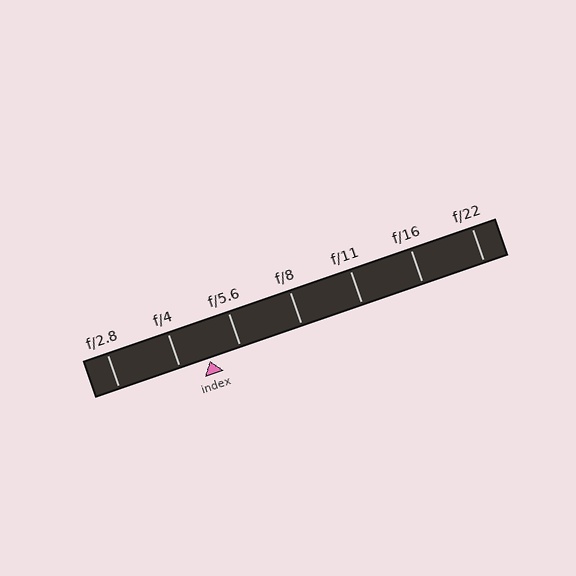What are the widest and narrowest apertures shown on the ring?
The widest aperture shown is f/2.8 and the narrowest is f/22.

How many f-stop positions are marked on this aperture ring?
There are 7 f-stop positions marked.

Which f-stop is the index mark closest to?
The index mark is closest to f/4.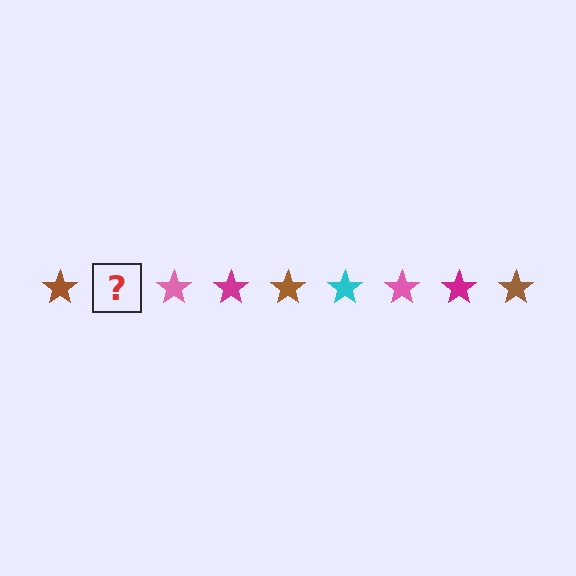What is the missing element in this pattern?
The missing element is a cyan star.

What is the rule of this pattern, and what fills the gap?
The rule is that the pattern cycles through brown, cyan, pink, magenta stars. The gap should be filled with a cyan star.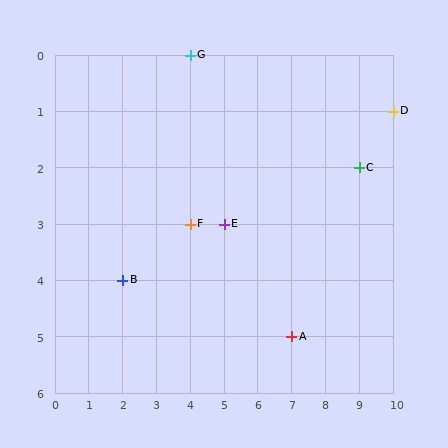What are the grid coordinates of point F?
Point F is at grid coordinates (4, 3).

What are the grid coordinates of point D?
Point D is at grid coordinates (10, 1).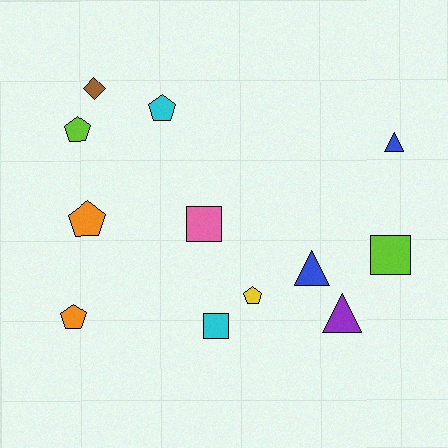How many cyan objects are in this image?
There are 2 cyan objects.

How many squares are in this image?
There are 3 squares.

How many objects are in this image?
There are 12 objects.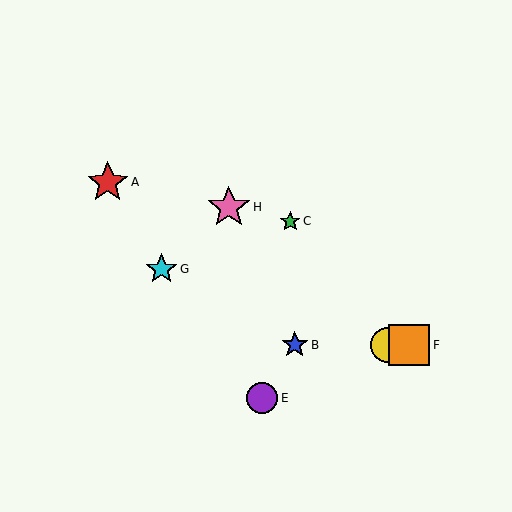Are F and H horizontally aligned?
No, F is at y≈345 and H is at y≈207.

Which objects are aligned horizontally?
Objects B, D, F are aligned horizontally.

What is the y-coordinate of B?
Object B is at y≈345.